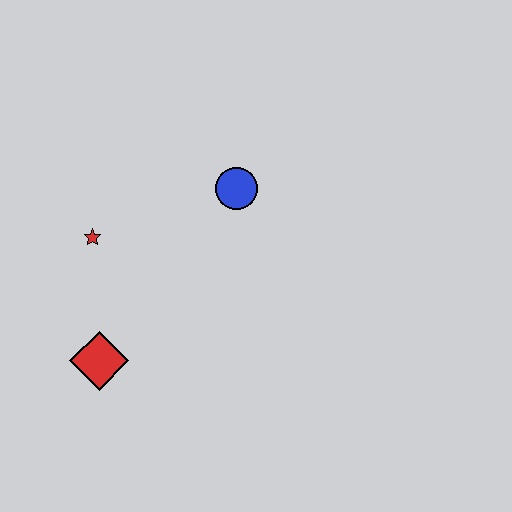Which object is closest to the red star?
The red diamond is closest to the red star.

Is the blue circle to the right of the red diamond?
Yes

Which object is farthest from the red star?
The blue circle is farthest from the red star.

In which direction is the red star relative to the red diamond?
The red star is above the red diamond.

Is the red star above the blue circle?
No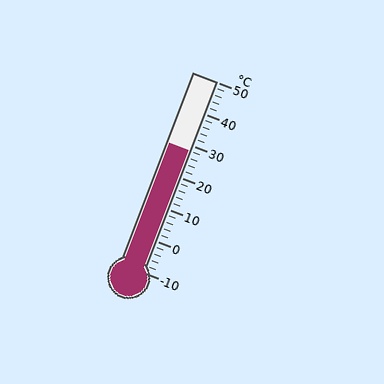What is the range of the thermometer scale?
The thermometer scale ranges from -10°C to 50°C.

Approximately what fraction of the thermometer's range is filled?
The thermometer is filled to approximately 65% of its range.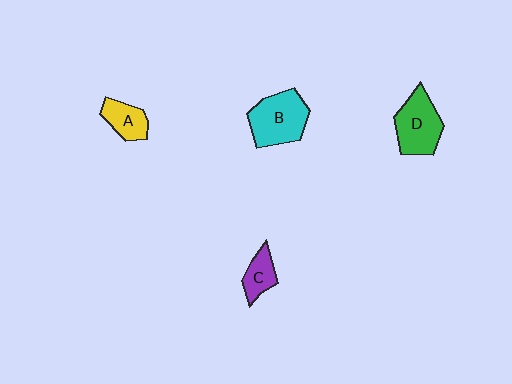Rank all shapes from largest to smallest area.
From largest to smallest: B (cyan), D (green), A (yellow), C (purple).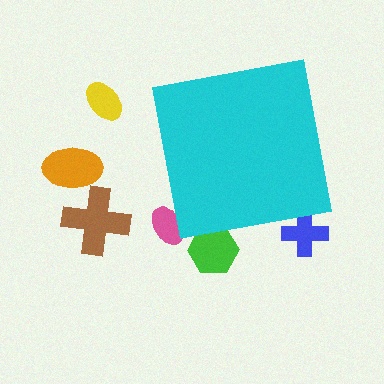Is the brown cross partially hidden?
No, the brown cross is fully visible.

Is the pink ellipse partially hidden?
Yes, the pink ellipse is partially hidden behind the cyan square.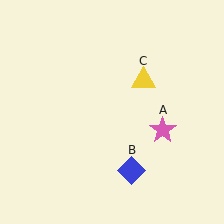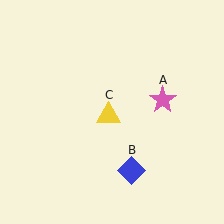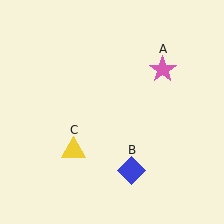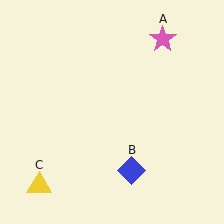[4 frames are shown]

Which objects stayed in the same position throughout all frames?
Blue diamond (object B) remained stationary.